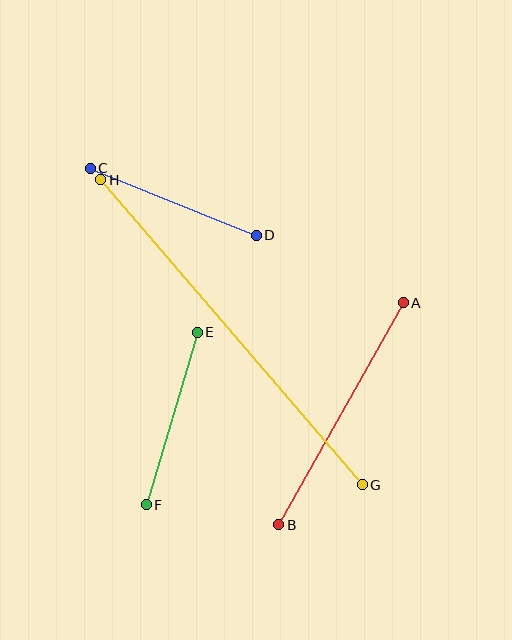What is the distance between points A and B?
The distance is approximately 255 pixels.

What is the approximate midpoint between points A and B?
The midpoint is at approximately (341, 414) pixels.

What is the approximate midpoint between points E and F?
The midpoint is at approximately (172, 419) pixels.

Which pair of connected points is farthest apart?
Points G and H are farthest apart.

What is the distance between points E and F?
The distance is approximately 180 pixels.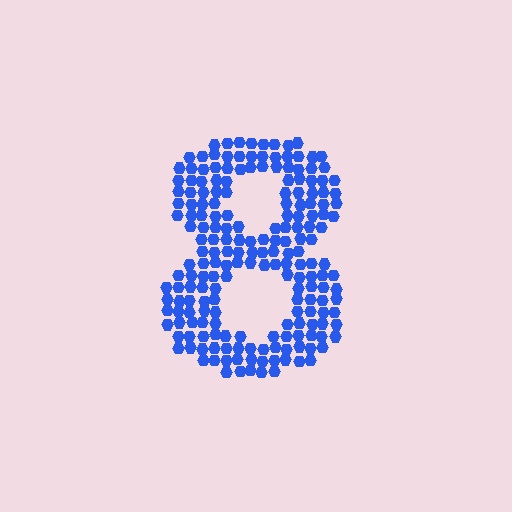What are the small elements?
The small elements are hexagons.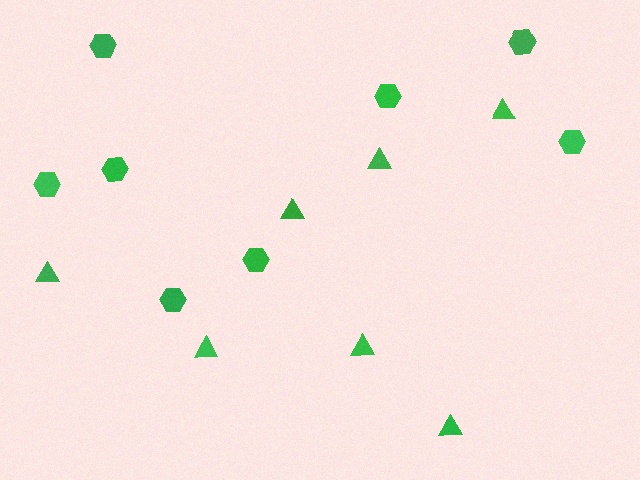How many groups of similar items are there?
There are 2 groups: one group of hexagons (8) and one group of triangles (7).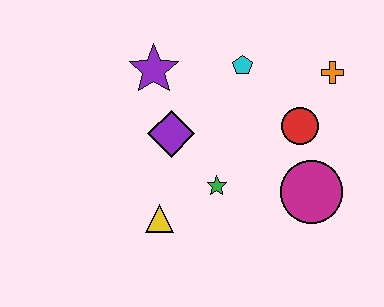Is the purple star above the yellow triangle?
Yes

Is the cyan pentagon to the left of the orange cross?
Yes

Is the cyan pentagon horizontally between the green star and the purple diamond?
No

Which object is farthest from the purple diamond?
The orange cross is farthest from the purple diamond.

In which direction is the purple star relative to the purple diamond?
The purple star is above the purple diamond.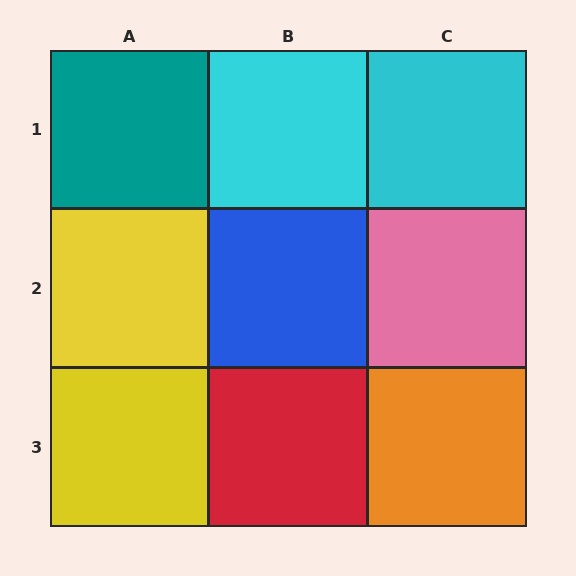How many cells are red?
1 cell is red.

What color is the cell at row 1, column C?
Cyan.